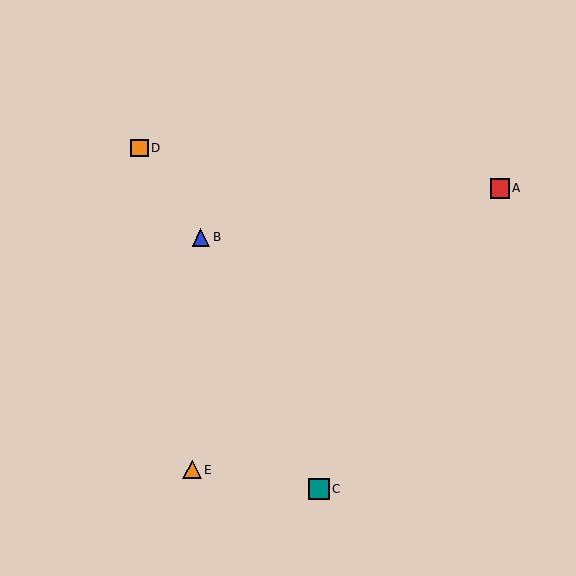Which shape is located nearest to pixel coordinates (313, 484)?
The teal square (labeled C) at (319, 489) is nearest to that location.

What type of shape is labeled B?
Shape B is a blue triangle.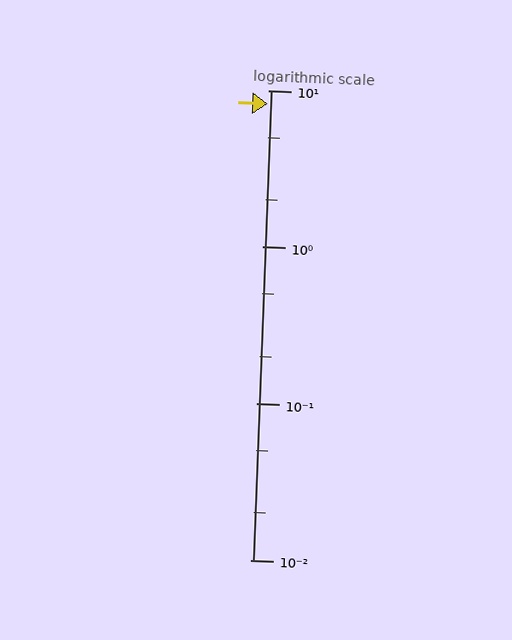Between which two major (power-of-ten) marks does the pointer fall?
The pointer is between 1 and 10.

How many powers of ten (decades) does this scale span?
The scale spans 3 decades, from 0.01 to 10.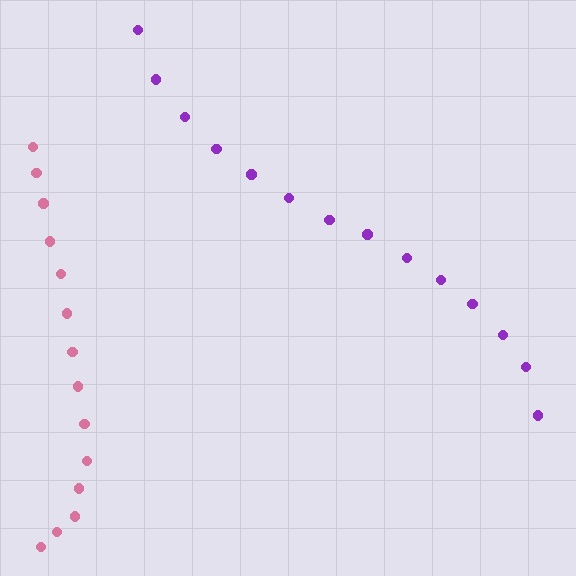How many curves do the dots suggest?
There are 2 distinct paths.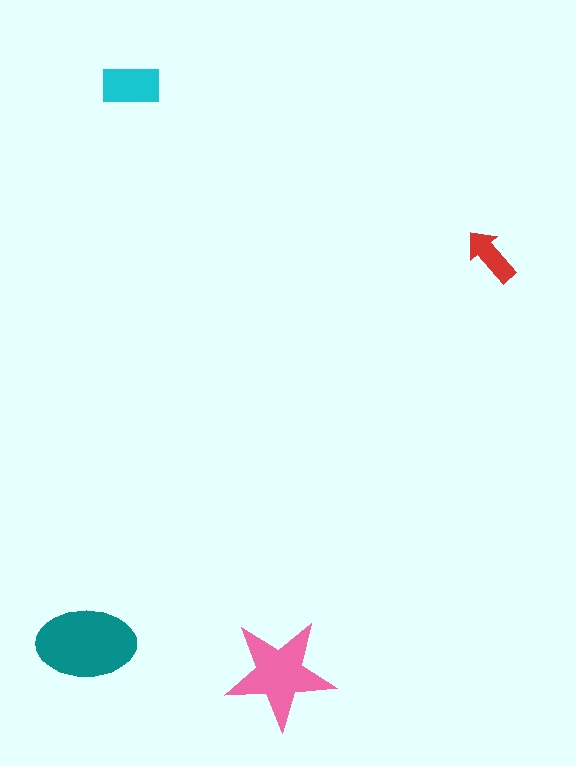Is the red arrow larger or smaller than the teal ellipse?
Smaller.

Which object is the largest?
The teal ellipse.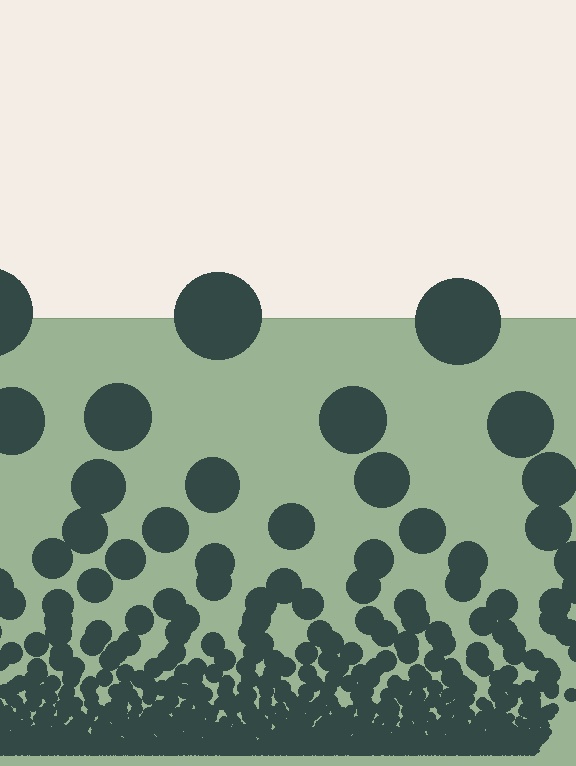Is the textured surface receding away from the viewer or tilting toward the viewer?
The surface appears to tilt toward the viewer. Texture elements get larger and sparser toward the top.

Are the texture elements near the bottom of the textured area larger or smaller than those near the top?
Smaller. The gradient is inverted — elements near the bottom are smaller and denser.